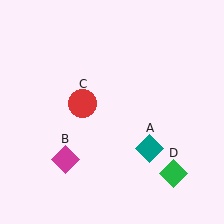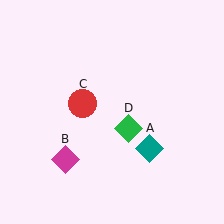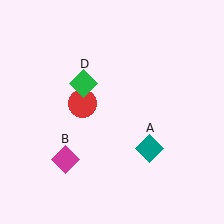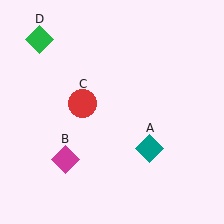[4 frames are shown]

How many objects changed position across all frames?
1 object changed position: green diamond (object D).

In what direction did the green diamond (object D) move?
The green diamond (object D) moved up and to the left.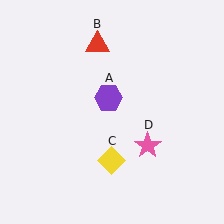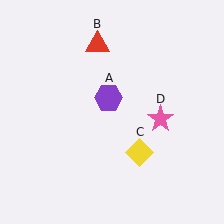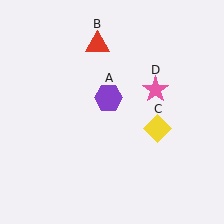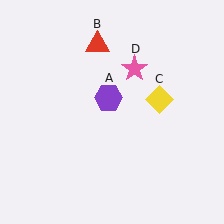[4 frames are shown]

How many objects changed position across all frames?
2 objects changed position: yellow diamond (object C), pink star (object D).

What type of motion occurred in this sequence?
The yellow diamond (object C), pink star (object D) rotated counterclockwise around the center of the scene.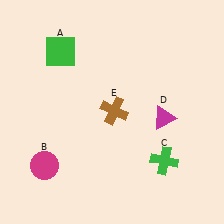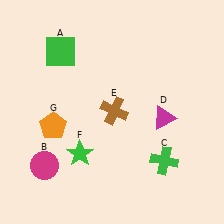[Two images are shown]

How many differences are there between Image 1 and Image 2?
There are 2 differences between the two images.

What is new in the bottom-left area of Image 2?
A green star (F) was added in the bottom-left area of Image 2.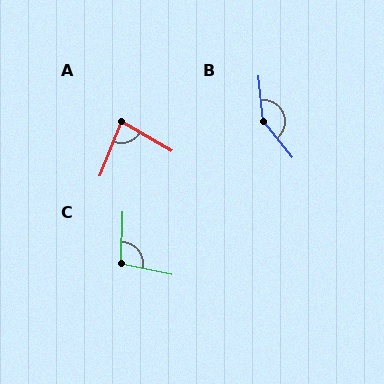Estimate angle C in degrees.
Approximately 99 degrees.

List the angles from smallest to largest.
A (82°), C (99°), B (146°).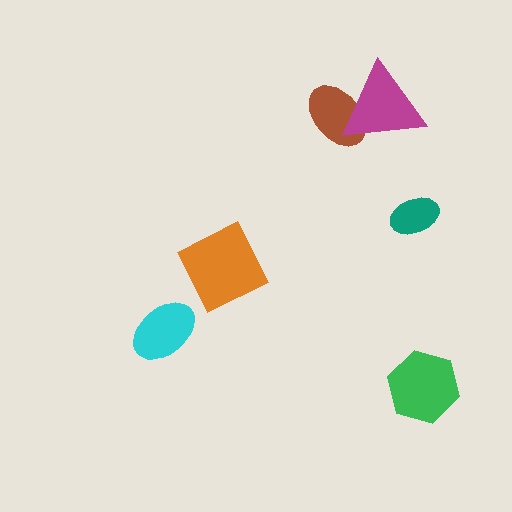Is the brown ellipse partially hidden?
Yes, it is partially covered by another shape.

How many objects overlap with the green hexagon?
0 objects overlap with the green hexagon.